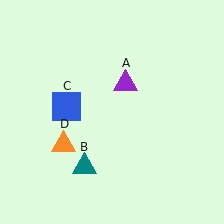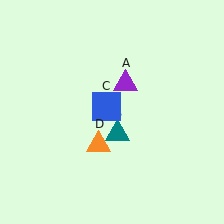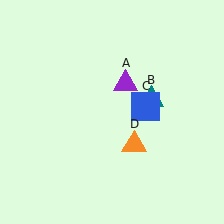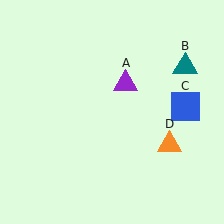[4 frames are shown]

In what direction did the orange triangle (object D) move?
The orange triangle (object D) moved right.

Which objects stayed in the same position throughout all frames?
Purple triangle (object A) remained stationary.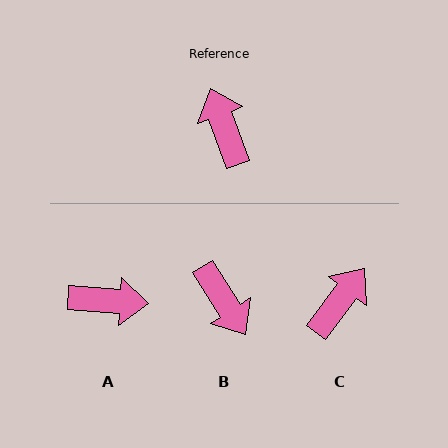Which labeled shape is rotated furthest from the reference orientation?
B, about 168 degrees away.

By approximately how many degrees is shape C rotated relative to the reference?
Approximately 58 degrees clockwise.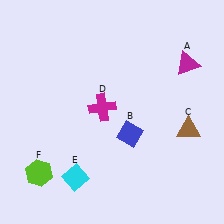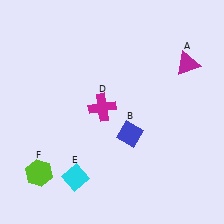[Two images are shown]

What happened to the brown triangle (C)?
The brown triangle (C) was removed in Image 2. It was in the bottom-right area of Image 1.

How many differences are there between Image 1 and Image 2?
There is 1 difference between the two images.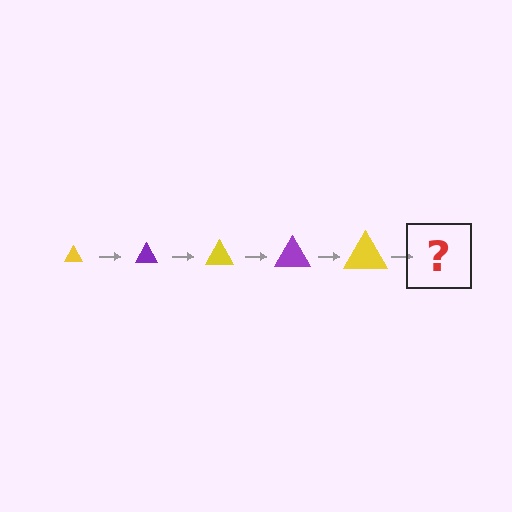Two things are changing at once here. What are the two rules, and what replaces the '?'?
The two rules are that the triangle grows larger each step and the color cycles through yellow and purple. The '?' should be a purple triangle, larger than the previous one.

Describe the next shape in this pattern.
It should be a purple triangle, larger than the previous one.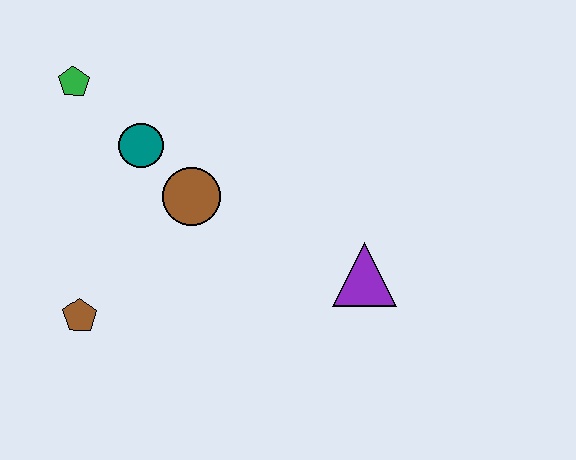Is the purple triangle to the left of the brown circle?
No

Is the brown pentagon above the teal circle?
No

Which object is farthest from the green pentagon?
The purple triangle is farthest from the green pentagon.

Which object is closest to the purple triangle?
The brown circle is closest to the purple triangle.